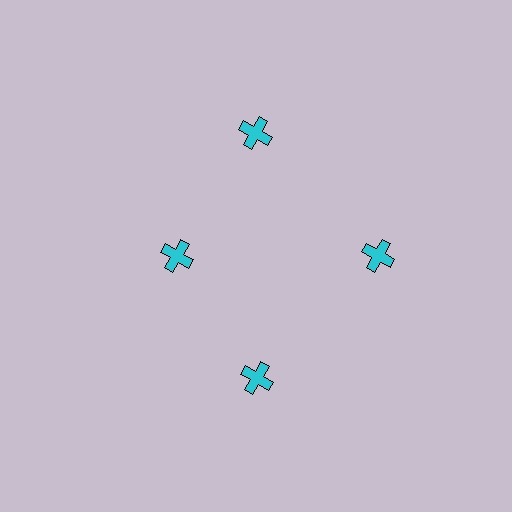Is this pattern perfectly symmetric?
No. The 4 cyan crosses are arranged in a ring, but one element near the 9 o'clock position is pulled inward toward the center, breaking the 4-fold rotational symmetry.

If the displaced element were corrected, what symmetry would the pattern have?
It would have 4-fold rotational symmetry — the pattern would map onto itself every 90 degrees.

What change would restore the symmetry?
The symmetry would be restored by moving it outward, back onto the ring so that all 4 crosses sit at equal angles and equal distance from the center.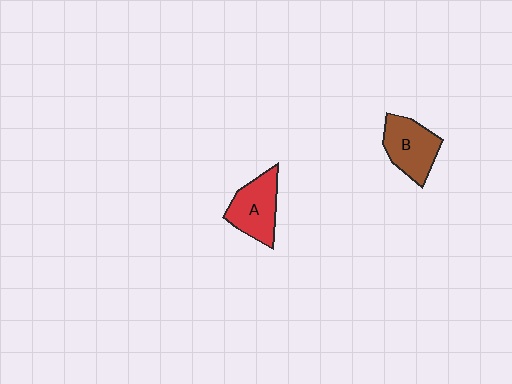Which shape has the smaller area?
Shape B (brown).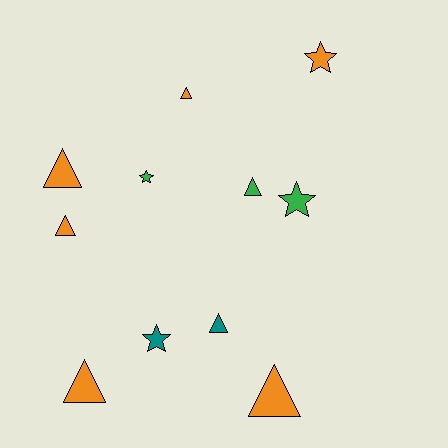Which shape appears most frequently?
Triangle, with 7 objects.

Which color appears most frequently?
Orange, with 6 objects.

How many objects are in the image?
There are 11 objects.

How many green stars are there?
There are 2 green stars.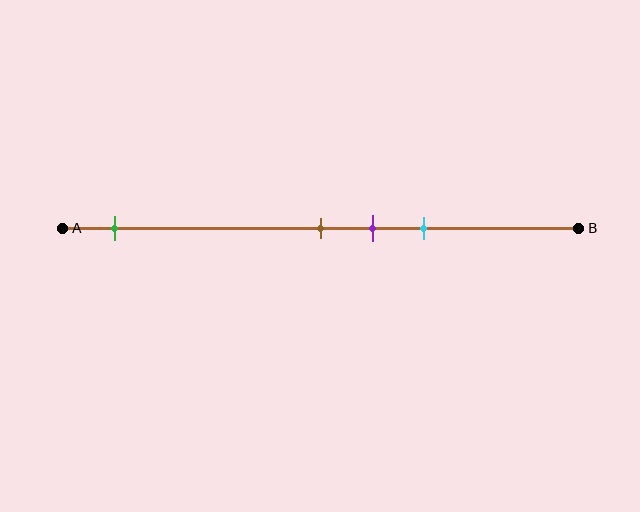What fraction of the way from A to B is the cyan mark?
The cyan mark is approximately 70% (0.7) of the way from A to B.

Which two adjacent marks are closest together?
The brown and purple marks are the closest adjacent pair.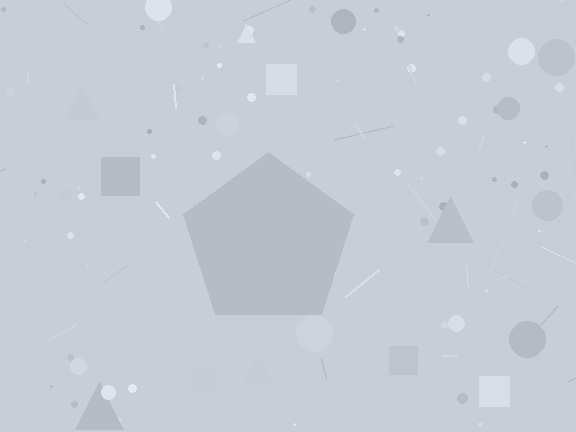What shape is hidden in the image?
A pentagon is hidden in the image.